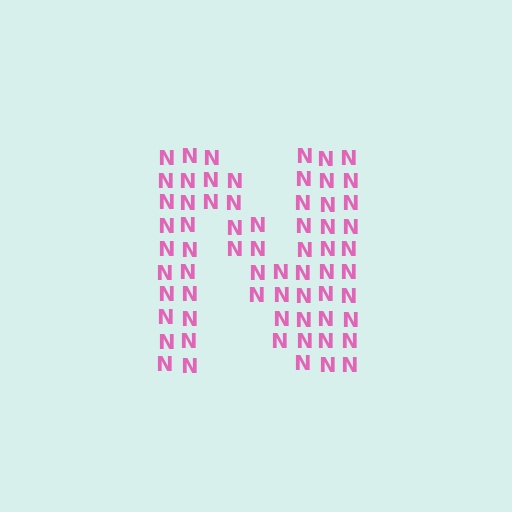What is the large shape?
The large shape is the letter N.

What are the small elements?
The small elements are letter N's.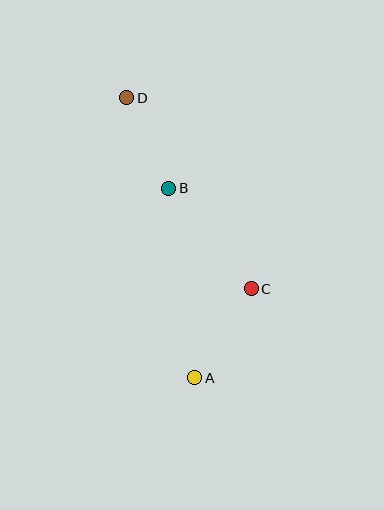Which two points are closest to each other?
Points B and D are closest to each other.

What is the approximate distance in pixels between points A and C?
The distance between A and C is approximately 106 pixels.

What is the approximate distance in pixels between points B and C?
The distance between B and C is approximately 130 pixels.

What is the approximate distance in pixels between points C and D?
The distance between C and D is approximately 228 pixels.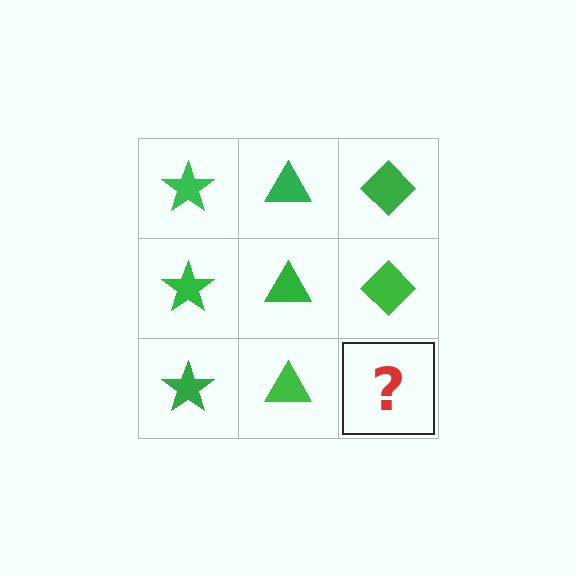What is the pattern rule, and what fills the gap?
The rule is that each column has a consistent shape. The gap should be filled with a green diamond.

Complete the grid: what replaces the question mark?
The question mark should be replaced with a green diamond.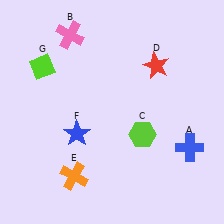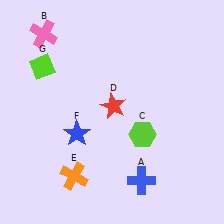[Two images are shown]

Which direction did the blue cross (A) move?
The blue cross (A) moved left.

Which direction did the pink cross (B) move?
The pink cross (B) moved left.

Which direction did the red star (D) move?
The red star (D) moved left.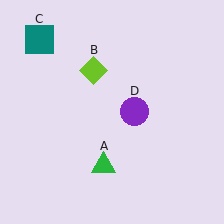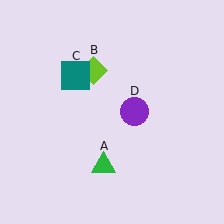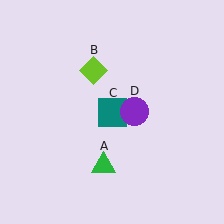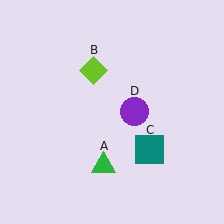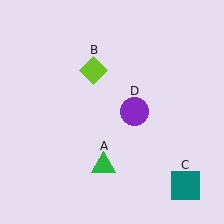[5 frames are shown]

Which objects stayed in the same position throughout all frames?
Green triangle (object A) and lime diamond (object B) and purple circle (object D) remained stationary.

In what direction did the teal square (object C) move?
The teal square (object C) moved down and to the right.